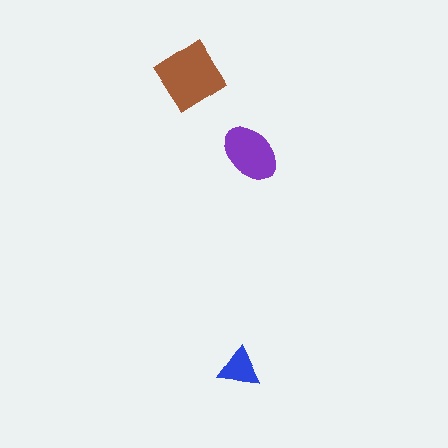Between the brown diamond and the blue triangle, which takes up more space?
The brown diamond.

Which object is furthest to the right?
The purple ellipse is rightmost.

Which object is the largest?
The brown diamond.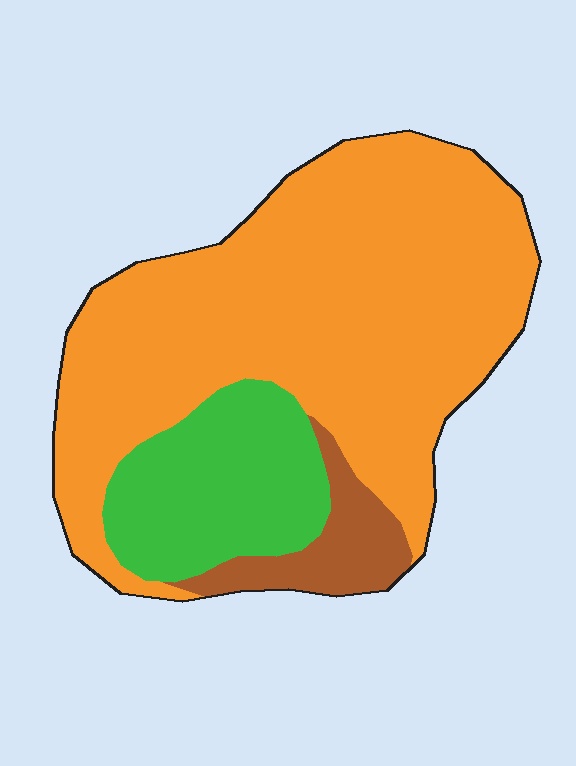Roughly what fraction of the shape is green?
Green covers 20% of the shape.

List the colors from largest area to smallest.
From largest to smallest: orange, green, brown.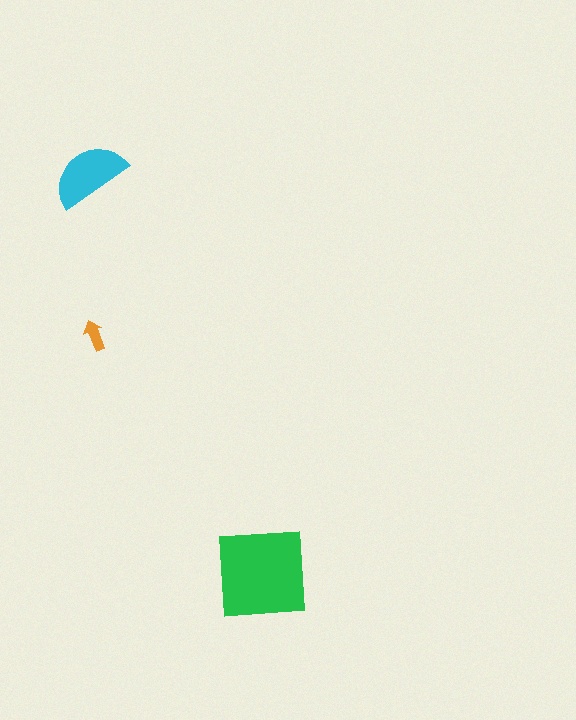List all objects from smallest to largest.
The orange arrow, the cyan semicircle, the green square.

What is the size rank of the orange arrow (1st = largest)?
3rd.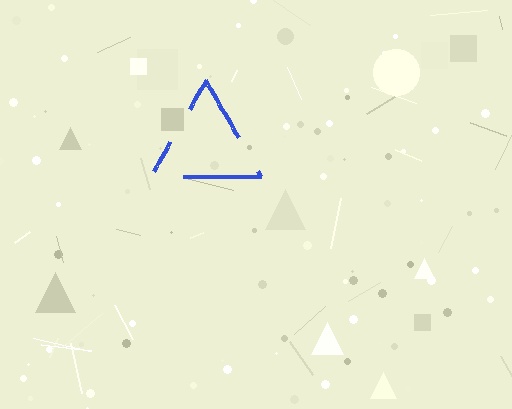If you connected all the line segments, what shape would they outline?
They would outline a triangle.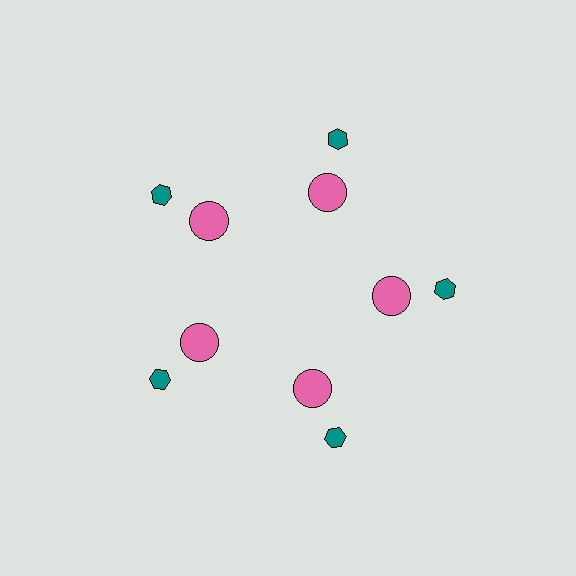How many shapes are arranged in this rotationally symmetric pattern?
There are 10 shapes, arranged in 5 groups of 2.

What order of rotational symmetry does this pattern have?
This pattern has 5-fold rotational symmetry.